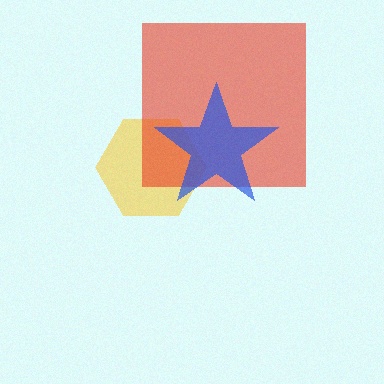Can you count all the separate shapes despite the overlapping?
Yes, there are 3 separate shapes.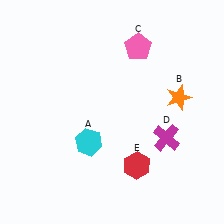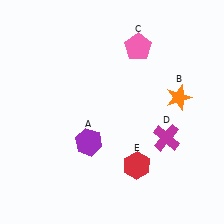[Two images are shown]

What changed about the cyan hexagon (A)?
In Image 1, A is cyan. In Image 2, it changed to purple.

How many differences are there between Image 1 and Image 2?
There is 1 difference between the two images.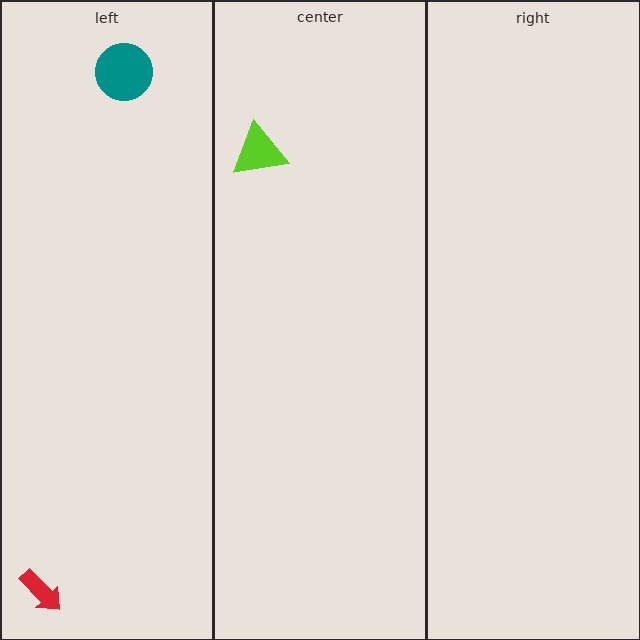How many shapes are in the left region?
2.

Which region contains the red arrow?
The left region.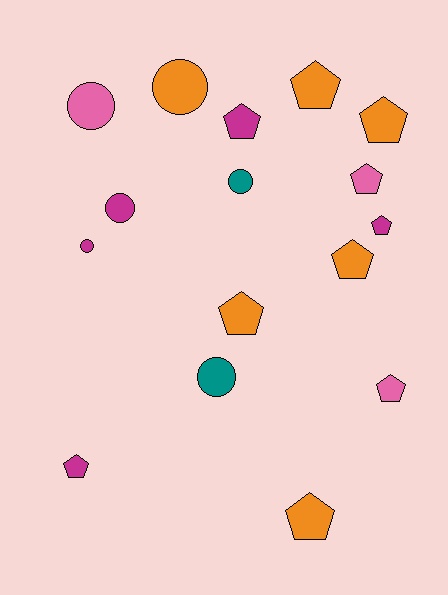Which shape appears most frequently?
Pentagon, with 10 objects.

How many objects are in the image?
There are 16 objects.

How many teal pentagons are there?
There are no teal pentagons.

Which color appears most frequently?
Orange, with 6 objects.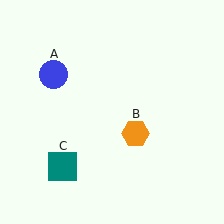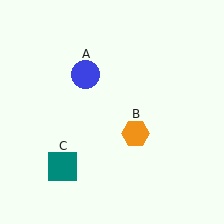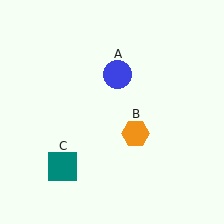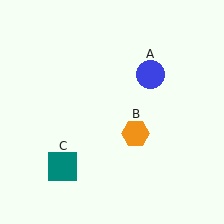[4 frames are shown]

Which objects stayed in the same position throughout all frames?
Orange hexagon (object B) and teal square (object C) remained stationary.